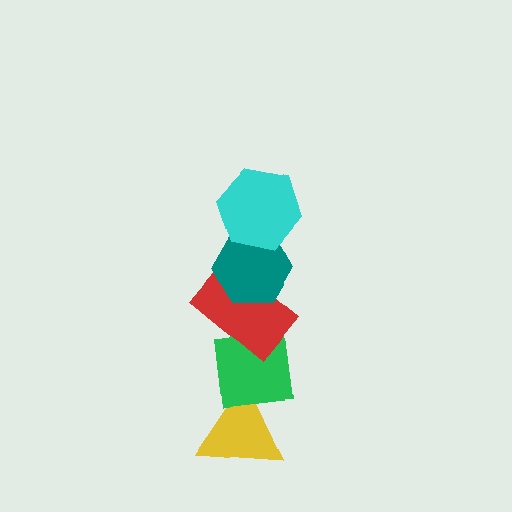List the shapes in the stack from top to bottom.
From top to bottom: the cyan hexagon, the teal hexagon, the red rectangle, the green square, the yellow triangle.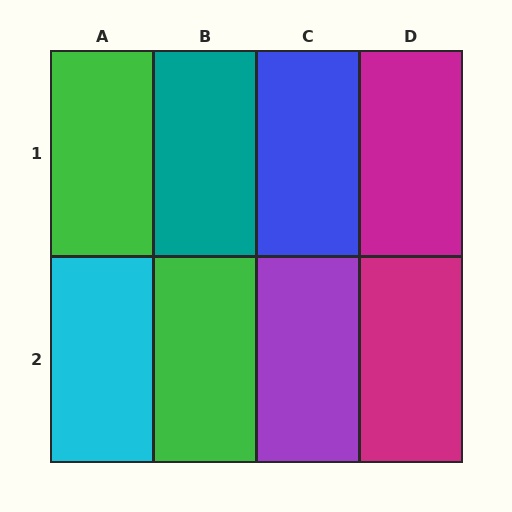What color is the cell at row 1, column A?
Green.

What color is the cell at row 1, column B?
Teal.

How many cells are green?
2 cells are green.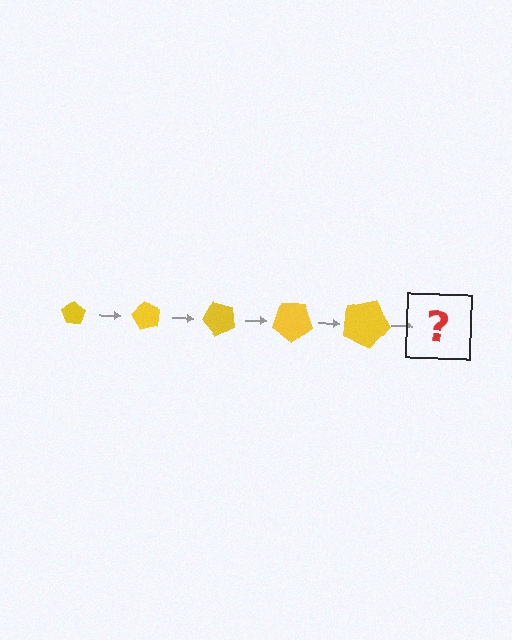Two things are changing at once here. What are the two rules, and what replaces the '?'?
The two rules are that the pentagon grows larger each step and it rotates 60 degrees each step. The '?' should be a pentagon, larger than the previous one and rotated 300 degrees from the start.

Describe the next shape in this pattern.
It should be a pentagon, larger than the previous one and rotated 300 degrees from the start.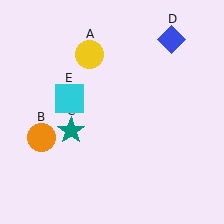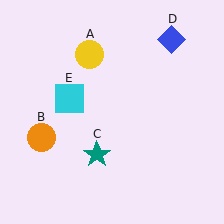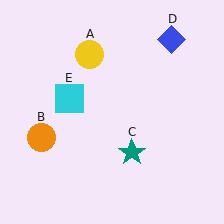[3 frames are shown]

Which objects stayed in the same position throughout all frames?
Yellow circle (object A) and orange circle (object B) and blue diamond (object D) and cyan square (object E) remained stationary.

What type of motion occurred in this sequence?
The teal star (object C) rotated counterclockwise around the center of the scene.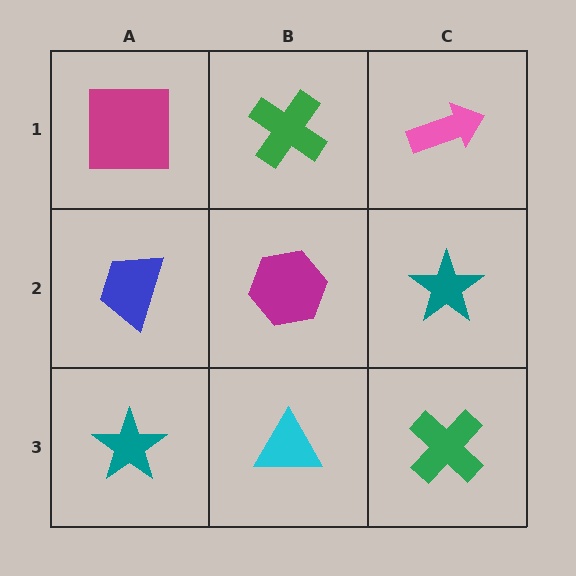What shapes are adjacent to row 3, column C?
A teal star (row 2, column C), a cyan triangle (row 3, column B).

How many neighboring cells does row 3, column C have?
2.